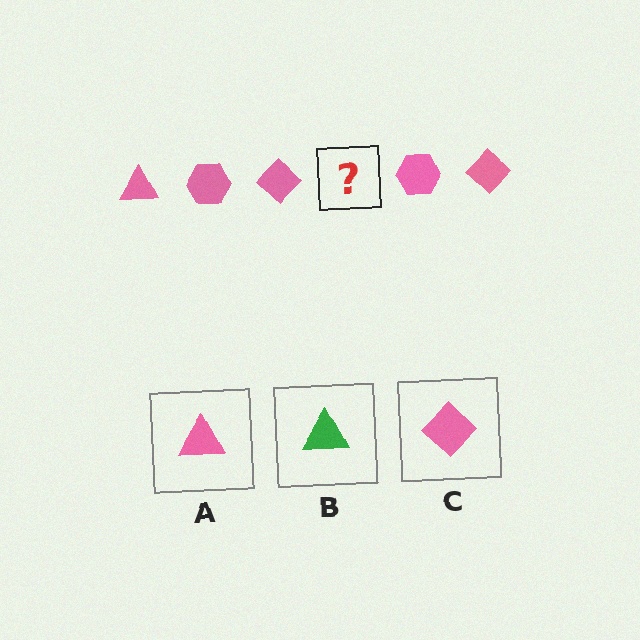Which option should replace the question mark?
Option A.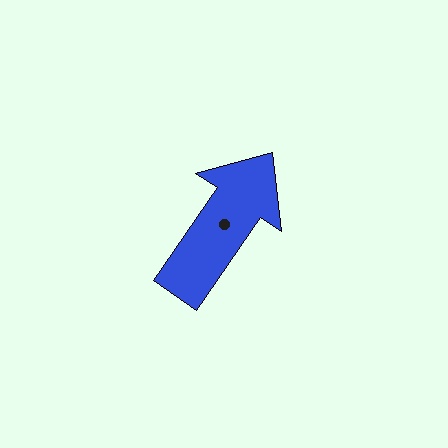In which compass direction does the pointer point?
Northeast.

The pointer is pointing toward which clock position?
Roughly 1 o'clock.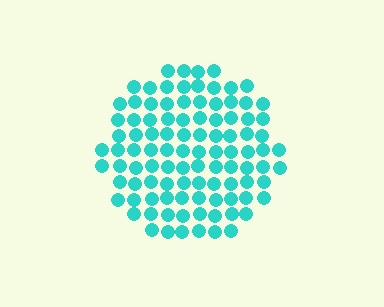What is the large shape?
The large shape is a circle.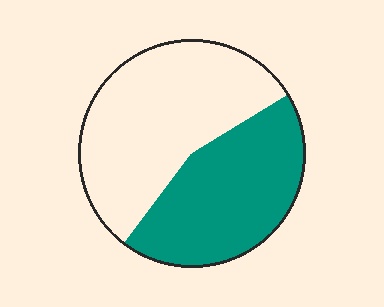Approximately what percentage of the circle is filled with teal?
Approximately 45%.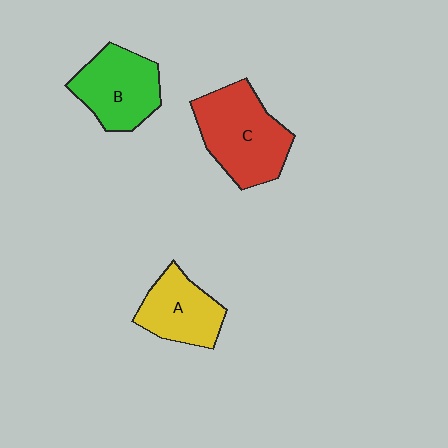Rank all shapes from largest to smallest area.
From largest to smallest: C (red), B (green), A (yellow).